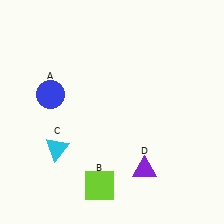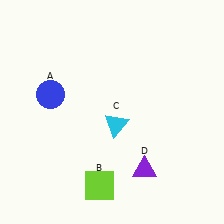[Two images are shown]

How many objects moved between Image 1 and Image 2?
1 object moved between the two images.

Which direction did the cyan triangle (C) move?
The cyan triangle (C) moved right.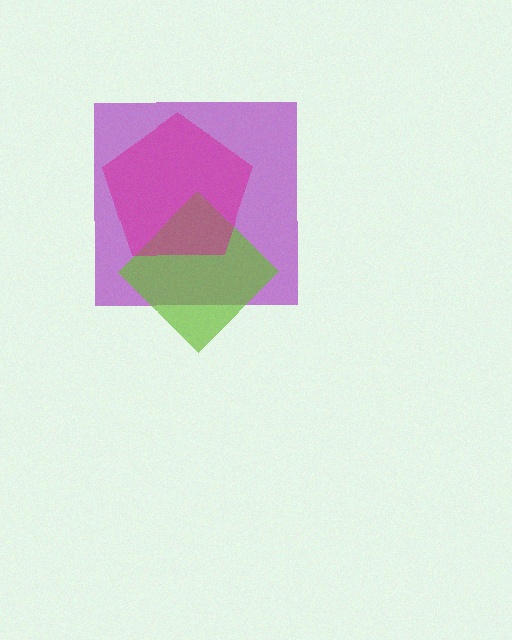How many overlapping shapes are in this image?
There are 3 overlapping shapes in the image.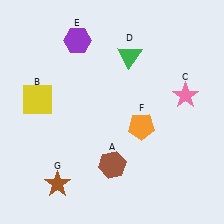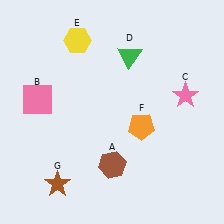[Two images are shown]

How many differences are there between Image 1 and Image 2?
There are 2 differences between the two images.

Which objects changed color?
B changed from yellow to pink. E changed from purple to yellow.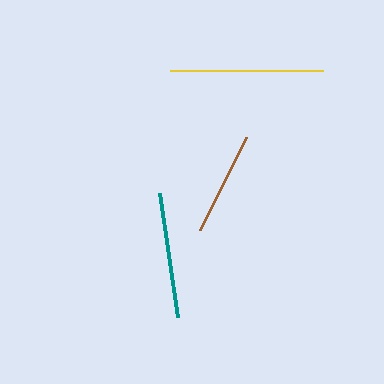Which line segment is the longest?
The yellow line is the longest at approximately 153 pixels.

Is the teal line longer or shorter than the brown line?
The teal line is longer than the brown line.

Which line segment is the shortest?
The brown line is the shortest at approximately 103 pixels.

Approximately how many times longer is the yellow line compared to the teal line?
The yellow line is approximately 1.2 times the length of the teal line.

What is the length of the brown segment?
The brown segment is approximately 103 pixels long.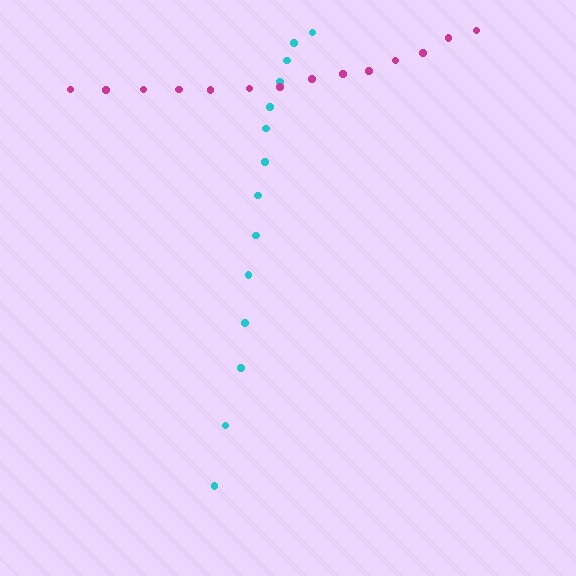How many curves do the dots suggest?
There are 2 distinct paths.